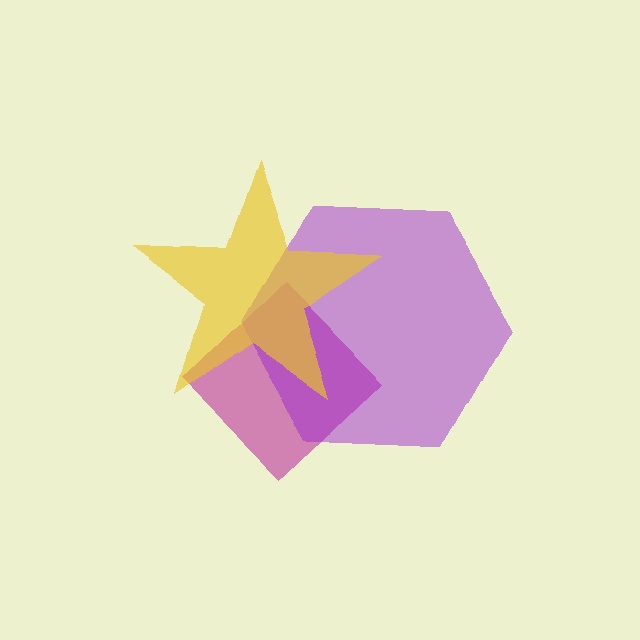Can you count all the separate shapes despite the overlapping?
Yes, there are 3 separate shapes.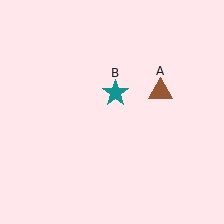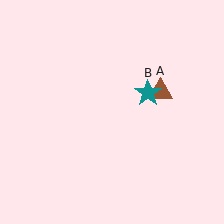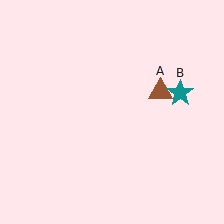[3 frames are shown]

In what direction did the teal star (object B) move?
The teal star (object B) moved right.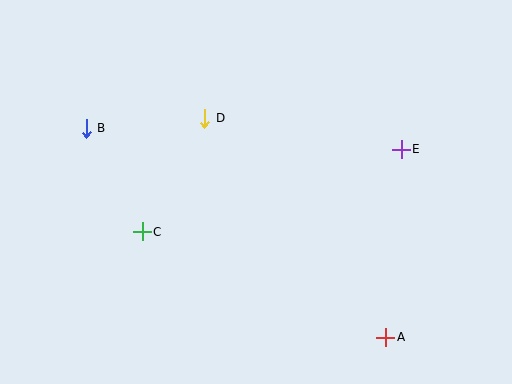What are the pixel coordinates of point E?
Point E is at (401, 149).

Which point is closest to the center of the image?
Point D at (205, 118) is closest to the center.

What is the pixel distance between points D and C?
The distance between D and C is 130 pixels.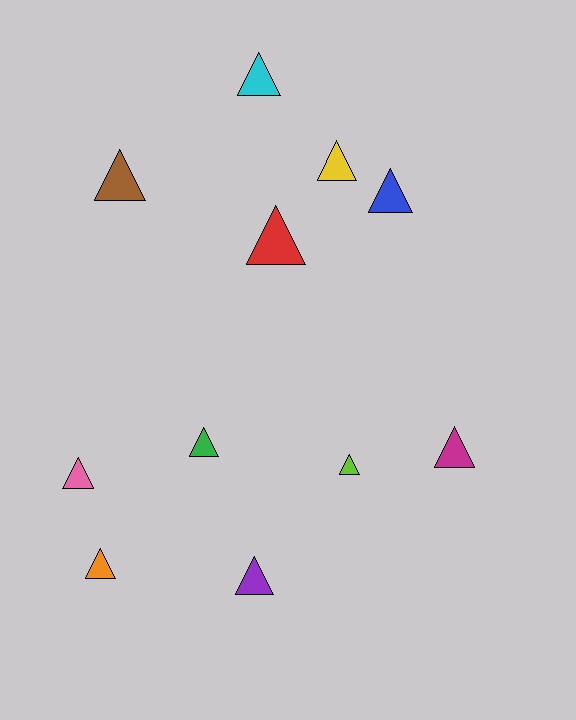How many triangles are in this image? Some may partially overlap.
There are 11 triangles.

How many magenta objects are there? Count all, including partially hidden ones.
There is 1 magenta object.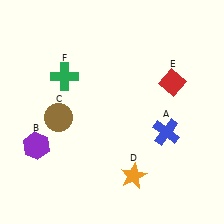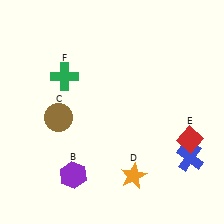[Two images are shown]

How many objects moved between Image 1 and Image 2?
3 objects moved between the two images.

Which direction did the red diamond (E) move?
The red diamond (E) moved down.